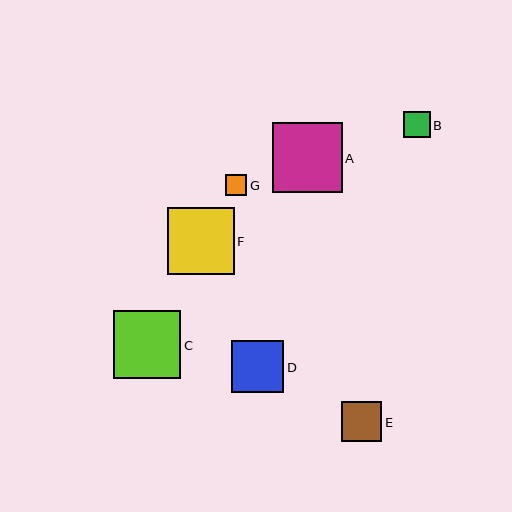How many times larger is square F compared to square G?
Square F is approximately 3.2 times the size of square G.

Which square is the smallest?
Square G is the smallest with a size of approximately 21 pixels.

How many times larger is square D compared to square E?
Square D is approximately 1.3 times the size of square E.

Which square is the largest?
Square A is the largest with a size of approximately 70 pixels.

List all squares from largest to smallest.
From largest to smallest: A, C, F, D, E, B, G.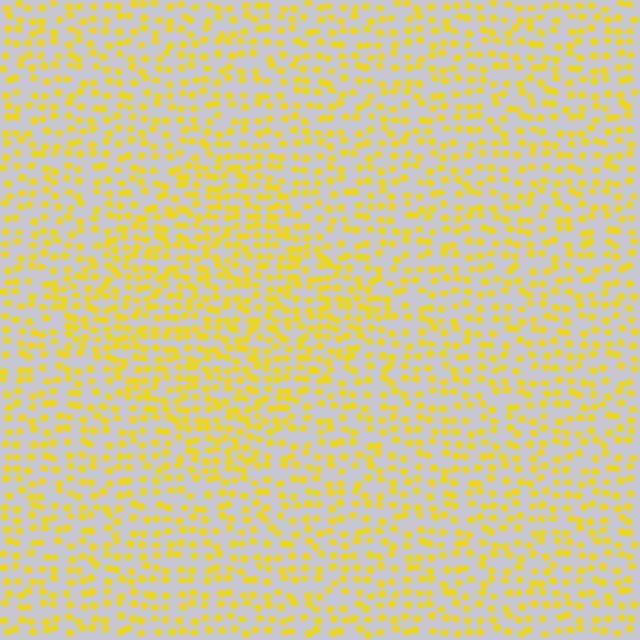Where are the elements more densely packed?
The elements are more densely packed inside the diamond boundary.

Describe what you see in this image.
The image contains small yellow elements arranged at two different densities. A diamond-shaped region is visible where the elements are more densely packed than the surrounding area.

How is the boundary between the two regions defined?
The boundary is defined by a change in element density (approximately 1.5x ratio). All elements are the same color, size, and shape.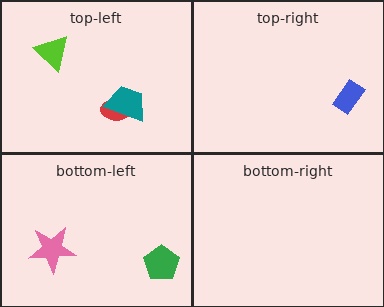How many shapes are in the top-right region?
1.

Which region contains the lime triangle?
The top-left region.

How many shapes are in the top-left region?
3.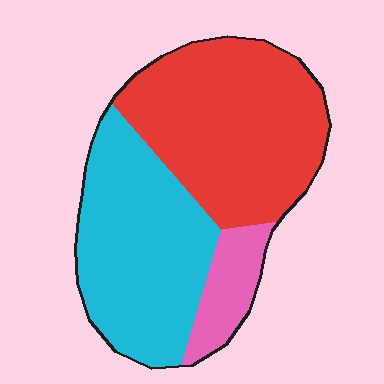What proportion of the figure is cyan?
Cyan covers 42% of the figure.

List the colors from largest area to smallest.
From largest to smallest: red, cyan, pink.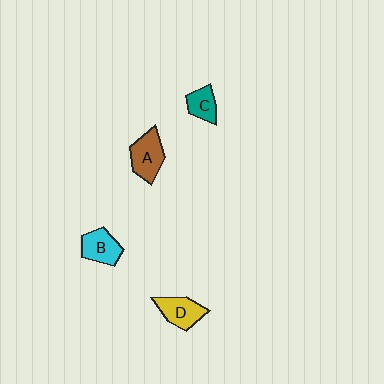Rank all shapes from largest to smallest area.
From largest to smallest: A (brown), D (yellow), B (cyan), C (teal).